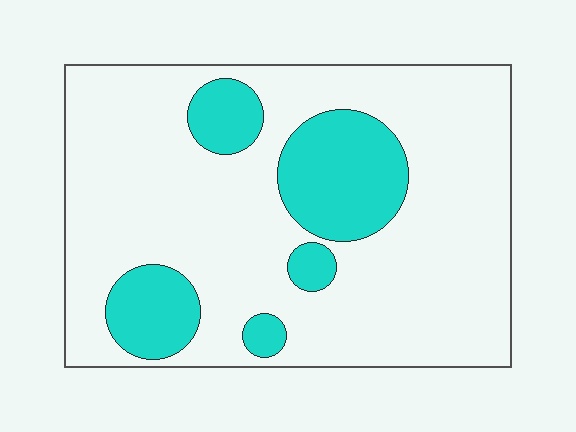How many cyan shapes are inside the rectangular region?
5.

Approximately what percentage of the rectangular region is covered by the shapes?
Approximately 20%.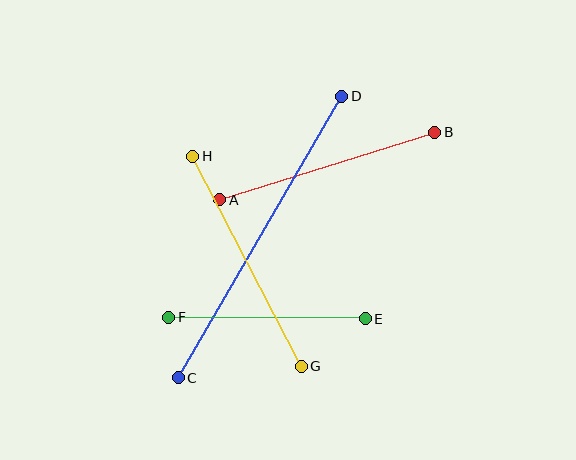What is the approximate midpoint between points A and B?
The midpoint is at approximately (327, 166) pixels.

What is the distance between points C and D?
The distance is approximately 326 pixels.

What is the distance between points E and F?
The distance is approximately 196 pixels.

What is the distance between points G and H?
The distance is approximately 237 pixels.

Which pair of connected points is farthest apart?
Points C and D are farthest apart.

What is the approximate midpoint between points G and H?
The midpoint is at approximately (247, 261) pixels.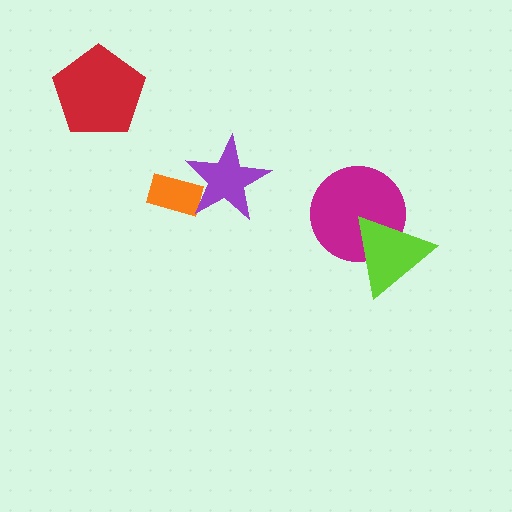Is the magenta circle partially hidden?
Yes, it is partially covered by another shape.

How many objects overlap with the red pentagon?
0 objects overlap with the red pentagon.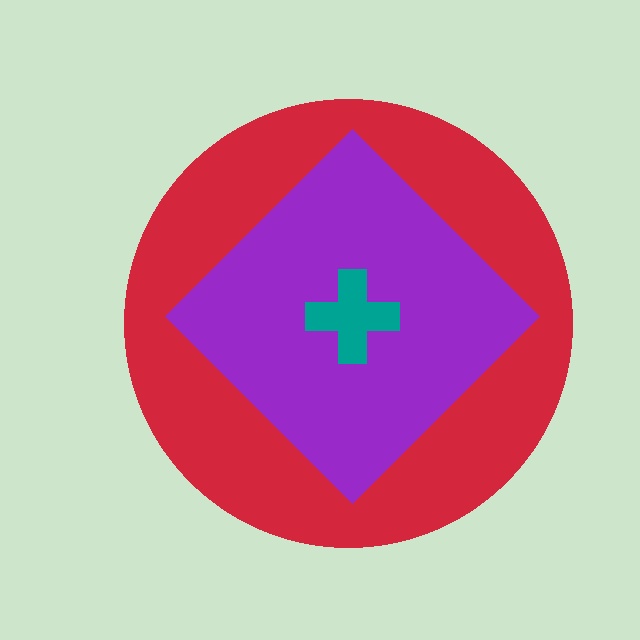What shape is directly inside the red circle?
The purple diamond.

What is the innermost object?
The teal cross.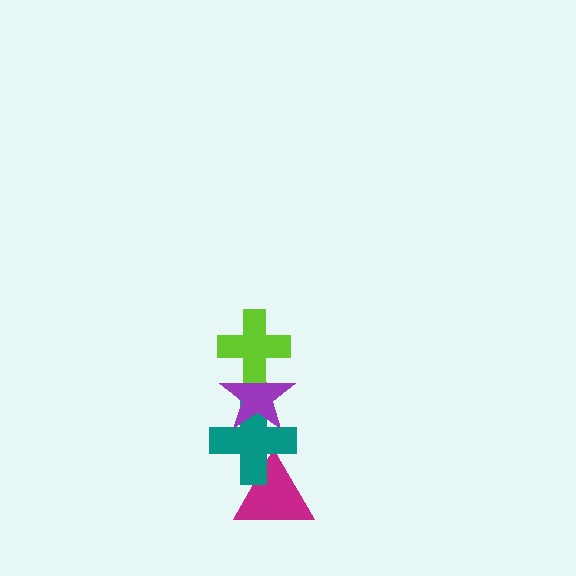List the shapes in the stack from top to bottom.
From top to bottom: the lime cross, the purple star, the teal cross, the magenta triangle.